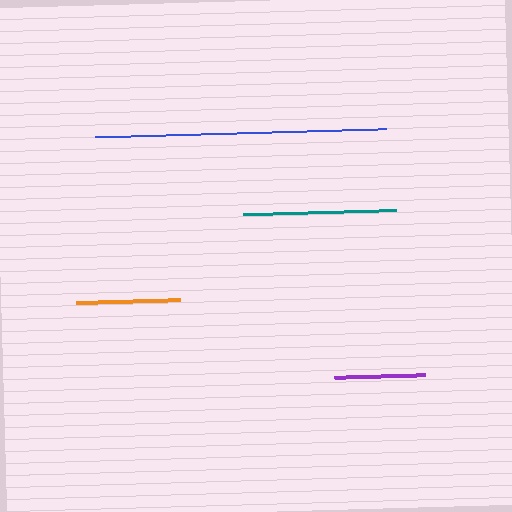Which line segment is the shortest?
The purple line is the shortest at approximately 91 pixels.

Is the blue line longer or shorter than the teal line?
The blue line is longer than the teal line.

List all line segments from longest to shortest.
From longest to shortest: blue, teal, orange, purple.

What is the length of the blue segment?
The blue segment is approximately 292 pixels long.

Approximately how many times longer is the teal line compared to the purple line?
The teal line is approximately 1.7 times the length of the purple line.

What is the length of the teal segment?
The teal segment is approximately 154 pixels long.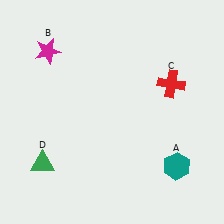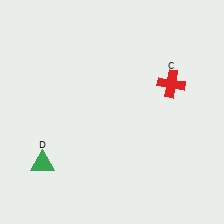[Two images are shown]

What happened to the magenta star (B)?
The magenta star (B) was removed in Image 2. It was in the top-left area of Image 1.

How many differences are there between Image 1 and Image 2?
There are 2 differences between the two images.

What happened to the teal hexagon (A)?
The teal hexagon (A) was removed in Image 2. It was in the bottom-right area of Image 1.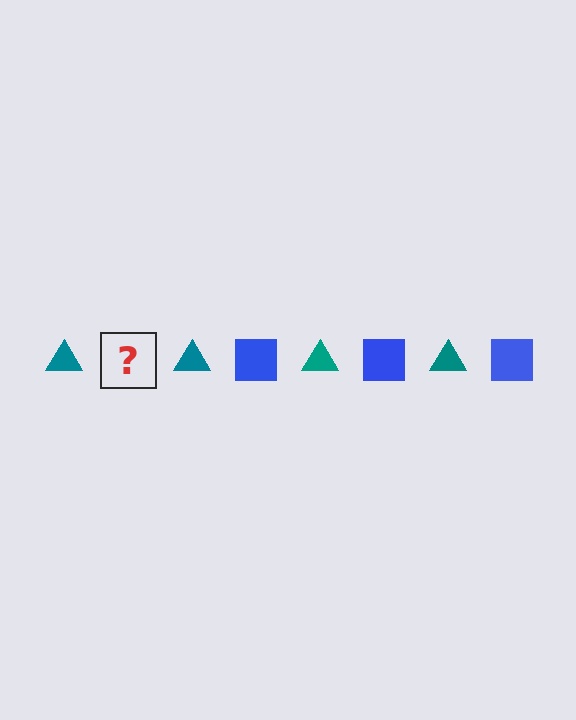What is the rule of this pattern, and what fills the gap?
The rule is that the pattern alternates between teal triangle and blue square. The gap should be filled with a blue square.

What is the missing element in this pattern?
The missing element is a blue square.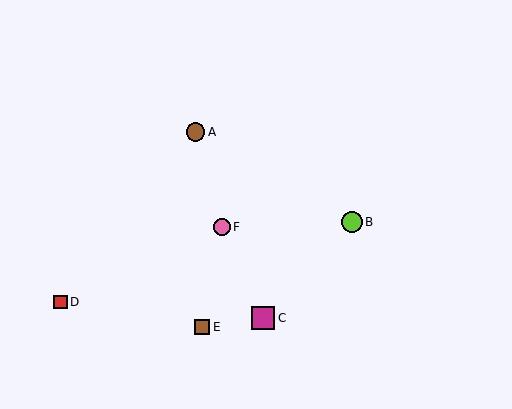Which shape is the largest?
The magenta square (labeled C) is the largest.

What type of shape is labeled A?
Shape A is a brown circle.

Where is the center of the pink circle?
The center of the pink circle is at (222, 227).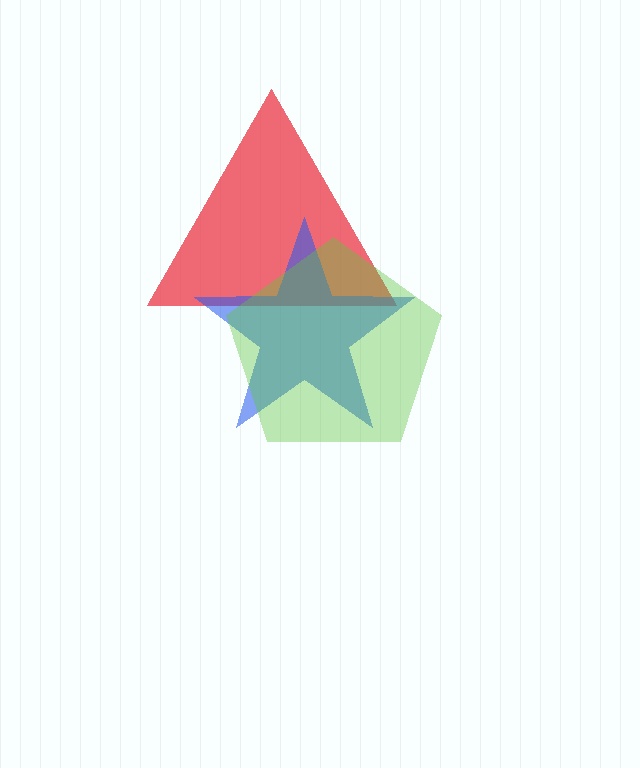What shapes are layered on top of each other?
The layered shapes are: a red triangle, a blue star, a lime pentagon.